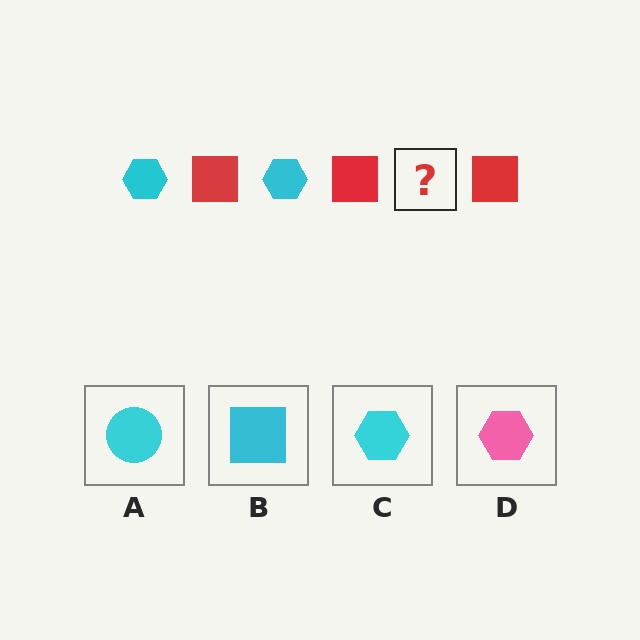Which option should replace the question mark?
Option C.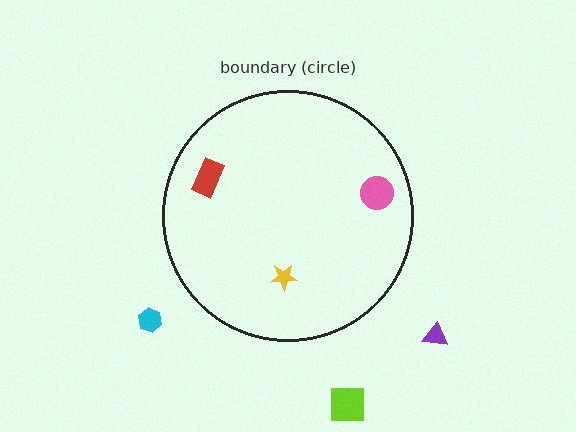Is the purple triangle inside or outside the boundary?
Outside.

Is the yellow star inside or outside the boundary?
Inside.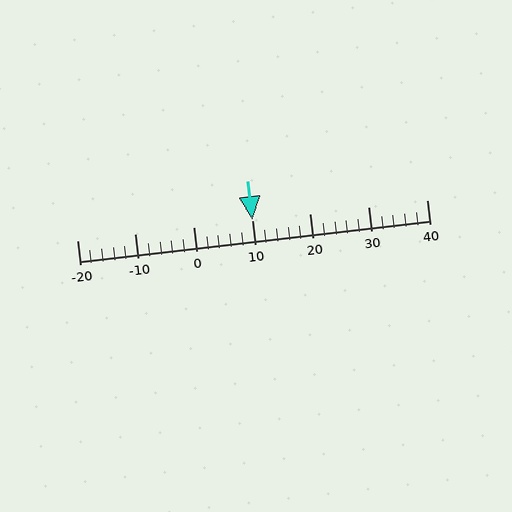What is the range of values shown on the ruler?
The ruler shows values from -20 to 40.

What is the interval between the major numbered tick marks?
The major tick marks are spaced 10 units apart.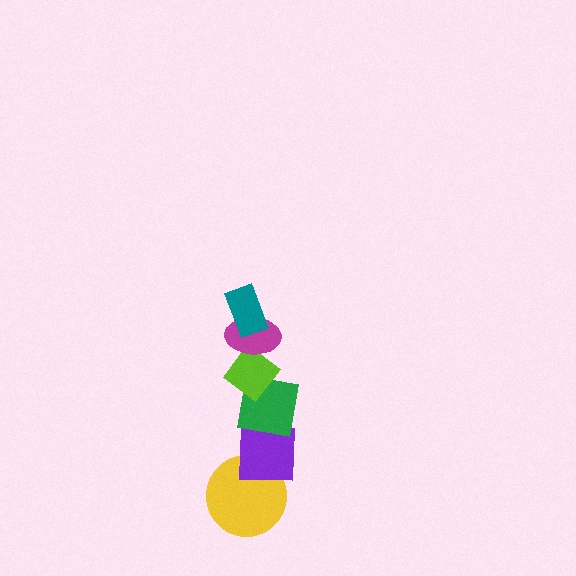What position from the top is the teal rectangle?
The teal rectangle is 1st from the top.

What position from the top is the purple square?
The purple square is 5th from the top.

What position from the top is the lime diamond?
The lime diamond is 3rd from the top.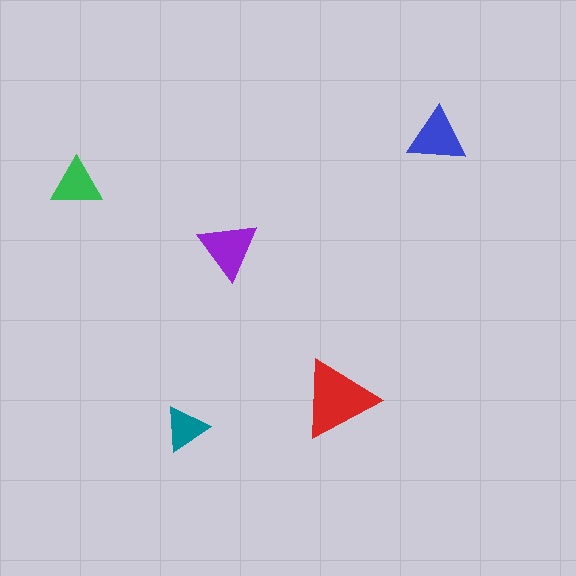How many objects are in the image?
There are 5 objects in the image.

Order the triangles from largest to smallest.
the red one, the purple one, the blue one, the green one, the teal one.